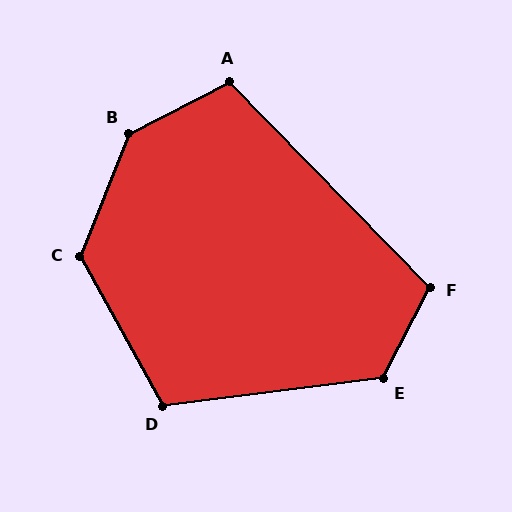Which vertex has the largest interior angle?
B, at approximately 139 degrees.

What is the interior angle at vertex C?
Approximately 129 degrees (obtuse).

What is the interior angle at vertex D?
Approximately 112 degrees (obtuse).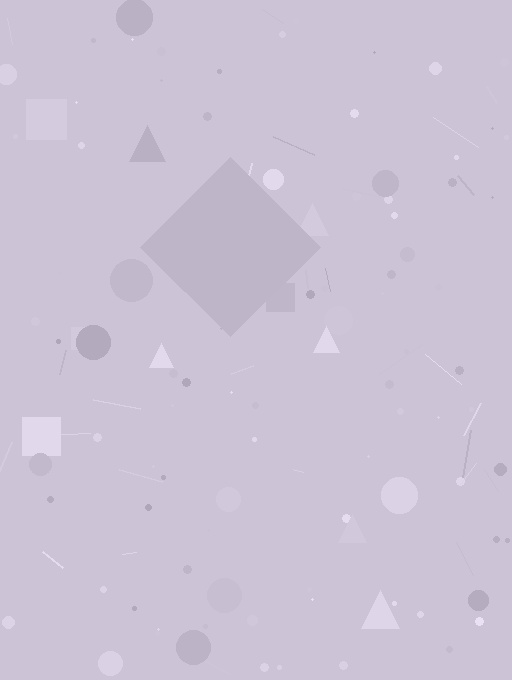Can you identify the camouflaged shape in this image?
The camouflaged shape is a diamond.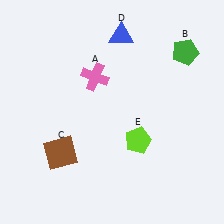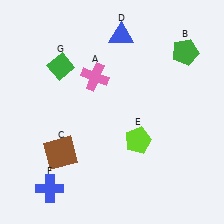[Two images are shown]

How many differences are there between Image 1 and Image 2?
There are 2 differences between the two images.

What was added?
A blue cross (F), a green diamond (G) were added in Image 2.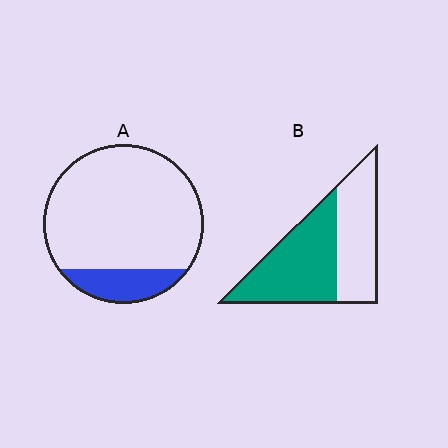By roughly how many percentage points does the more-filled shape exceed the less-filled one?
By roughly 40 percentage points (B over A).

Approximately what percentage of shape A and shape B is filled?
A is approximately 15% and B is approximately 55%.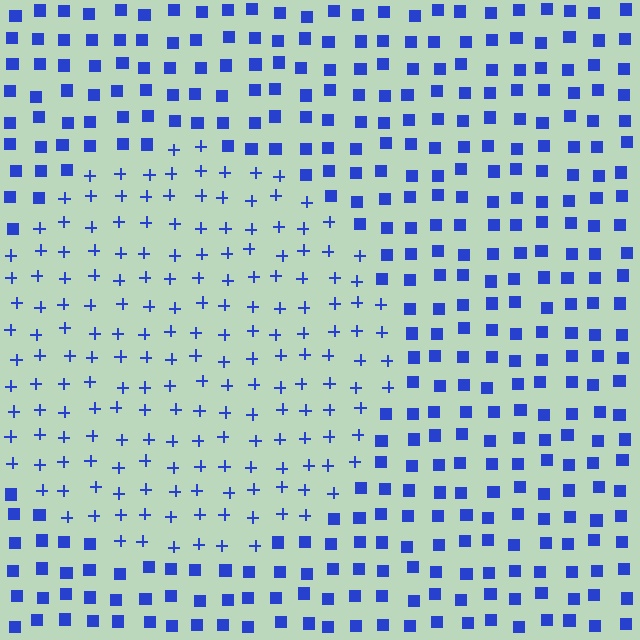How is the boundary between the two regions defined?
The boundary is defined by a change in element shape: plus signs inside vs. squares outside. All elements share the same color and spacing.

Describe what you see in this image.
The image is filled with small blue elements arranged in a uniform grid. A circle-shaped region contains plus signs, while the surrounding area contains squares. The boundary is defined purely by the change in element shape.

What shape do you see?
I see a circle.